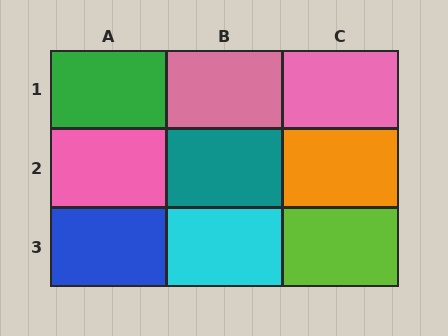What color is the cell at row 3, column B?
Cyan.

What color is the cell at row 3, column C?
Lime.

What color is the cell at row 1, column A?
Green.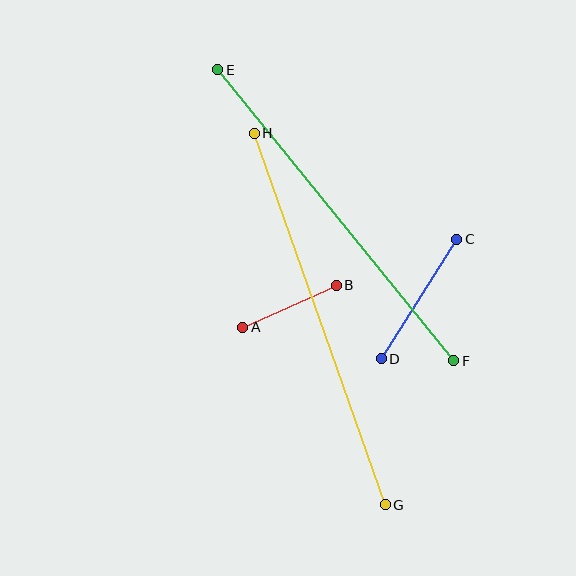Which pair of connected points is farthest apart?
Points G and H are farthest apart.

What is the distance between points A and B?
The distance is approximately 102 pixels.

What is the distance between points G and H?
The distance is approximately 394 pixels.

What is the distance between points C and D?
The distance is approximately 141 pixels.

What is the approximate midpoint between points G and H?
The midpoint is at approximately (320, 319) pixels.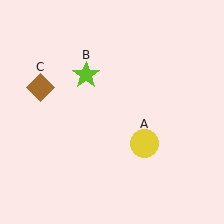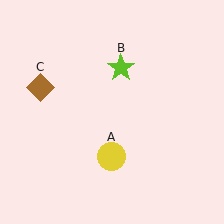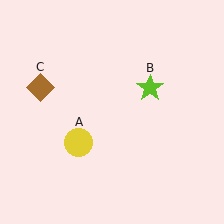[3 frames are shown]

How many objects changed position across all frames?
2 objects changed position: yellow circle (object A), lime star (object B).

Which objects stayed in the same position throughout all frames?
Brown diamond (object C) remained stationary.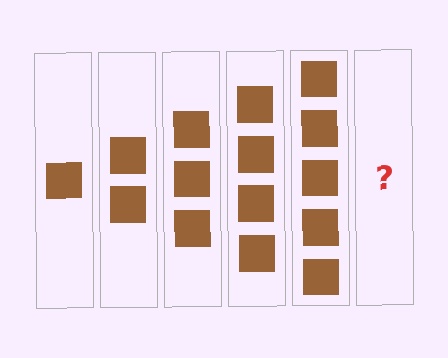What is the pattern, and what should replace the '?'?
The pattern is that each step adds one more square. The '?' should be 6 squares.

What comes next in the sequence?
The next element should be 6 squares.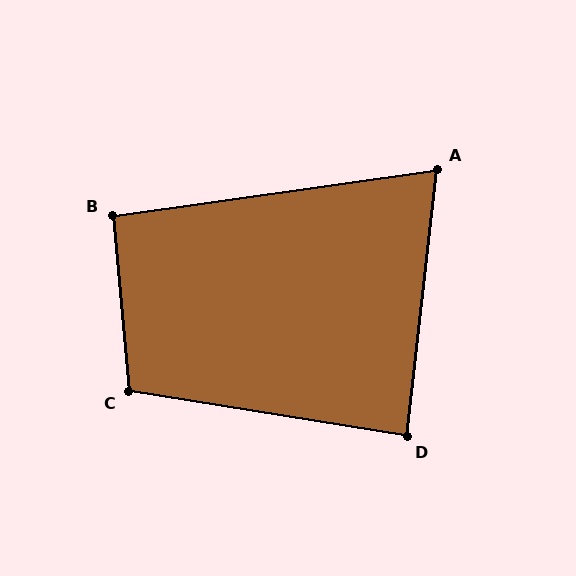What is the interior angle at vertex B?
Approximately 93 degrees (approximately right).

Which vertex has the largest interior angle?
C, at approximately 104 degrees.